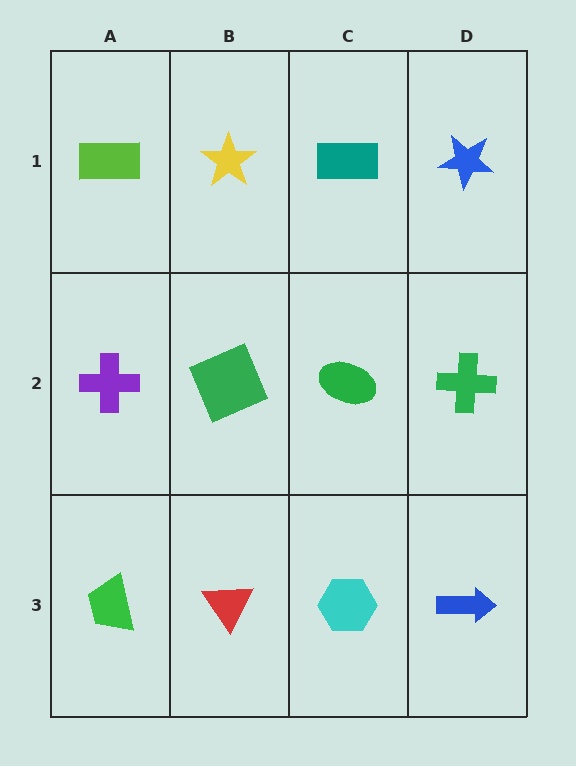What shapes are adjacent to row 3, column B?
A green square (row 2, column B), a green trapezoid (row 3, column A), a cyan hexagon (row 3, column C).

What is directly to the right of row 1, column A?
A yellow star.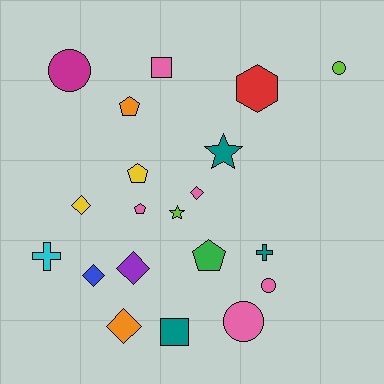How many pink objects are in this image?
There are 5 pink objects.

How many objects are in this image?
There are 20 objects.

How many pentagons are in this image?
There are 4 pentagons.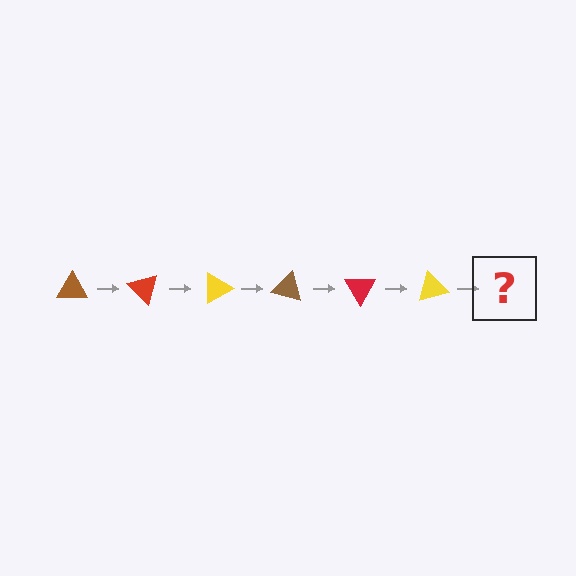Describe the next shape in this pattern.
It should be a brown triangle, rotated 270 degrees from the start.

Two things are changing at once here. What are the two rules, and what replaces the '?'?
The two rules are that it rotates 45 degrees each step and the color cycles through brown, red, and yellow. The '?' should be a brown triangle, rotated 270 degrees from the start.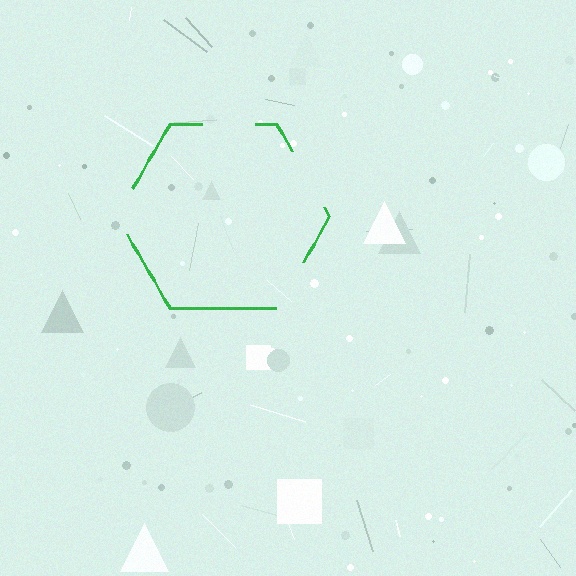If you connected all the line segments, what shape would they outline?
They would outline a hexagon.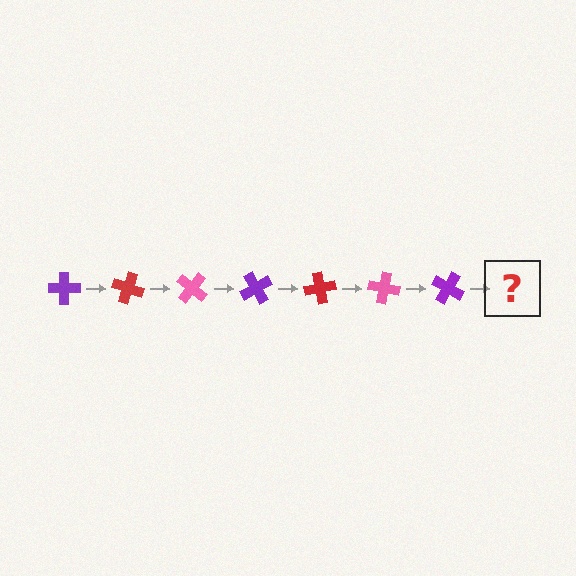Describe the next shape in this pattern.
It should be a red cross, rotated 140 degrees from the start.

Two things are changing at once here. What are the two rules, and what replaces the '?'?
The two rules are that it rotates 20 degrees each step and the color cycles through purple, red, and pink. The '?' should be a red cross, rotated 140 degrees from the start.